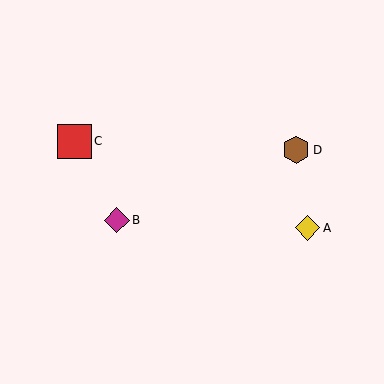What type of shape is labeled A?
Shape A is a yellow diamond.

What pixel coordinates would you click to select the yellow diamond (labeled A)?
Click at (307, 228) to select the yellow diamond A.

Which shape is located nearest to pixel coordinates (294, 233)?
The yellow diamond (labeled A) at (307, 228) is nearest to that location.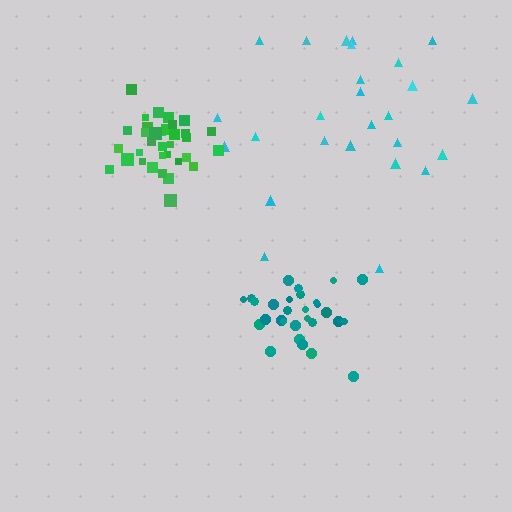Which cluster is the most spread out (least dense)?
Cyan.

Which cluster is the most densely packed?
Green.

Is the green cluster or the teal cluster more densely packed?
Green.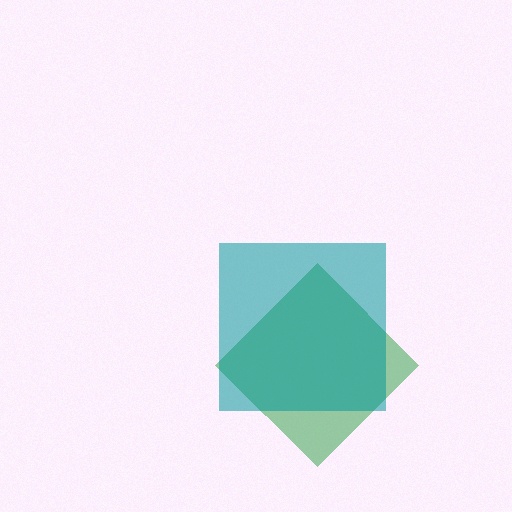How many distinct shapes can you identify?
There are 2 distinct shapes: a green diamond, a teal square.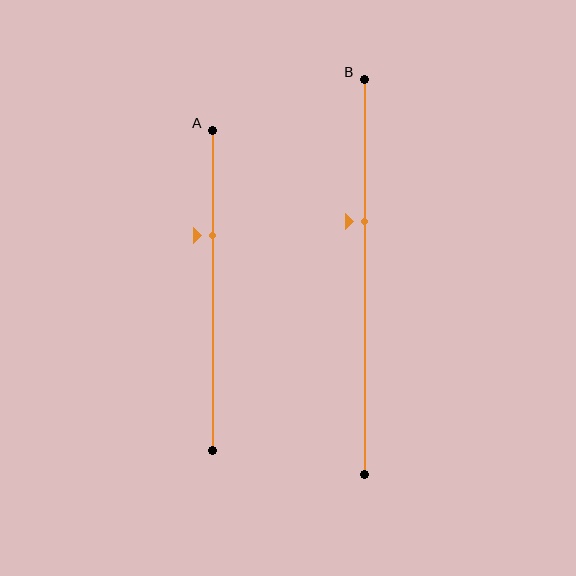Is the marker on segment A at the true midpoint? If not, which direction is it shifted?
No, the marker on segment A is shifted upward by about 17% of the segment length.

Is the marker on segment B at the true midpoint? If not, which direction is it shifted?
No, the marker on segment B is shifted upward by about 14% of the segment length.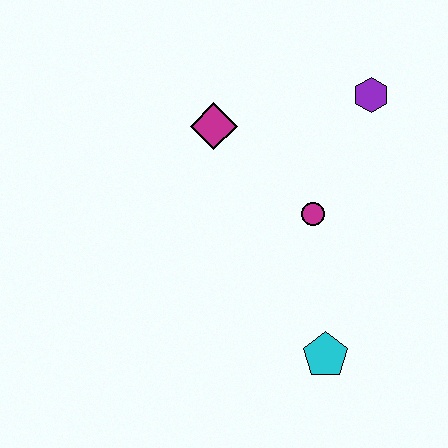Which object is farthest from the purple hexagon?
The cyan pentagon is farthest from the purple hexagon.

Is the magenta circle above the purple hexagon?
No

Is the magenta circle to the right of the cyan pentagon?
No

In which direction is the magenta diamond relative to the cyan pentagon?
The magenta diamond is above the cyan pentagon.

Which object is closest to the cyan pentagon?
The magenta circle is closest to the cyan pentagon.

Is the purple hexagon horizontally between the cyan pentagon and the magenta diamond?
No